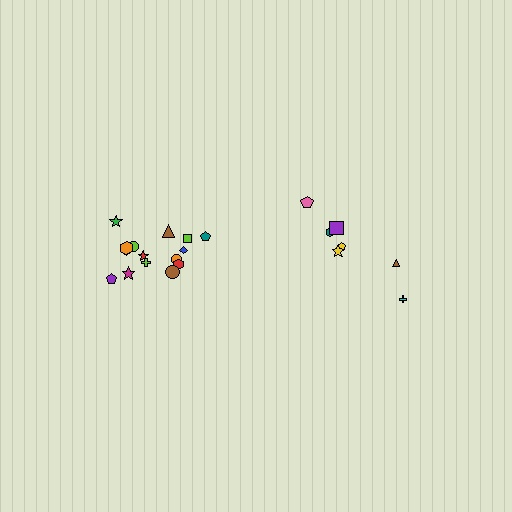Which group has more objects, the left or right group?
The left group.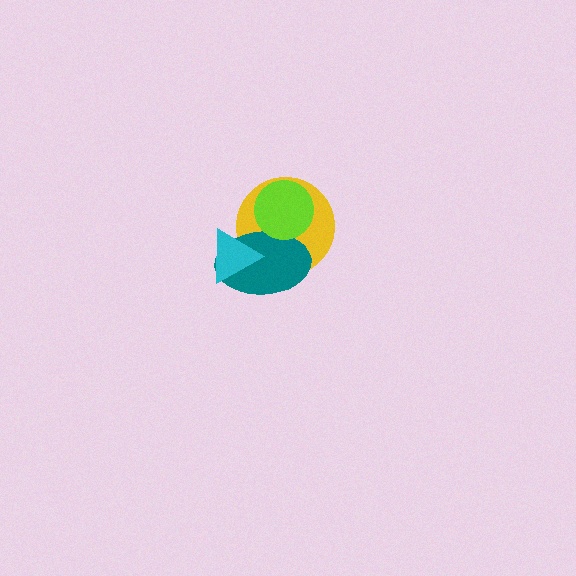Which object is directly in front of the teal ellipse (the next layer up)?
The cyan triangle is directly in front of the teal ellipse.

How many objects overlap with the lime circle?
2 objects overlap with the lime circle.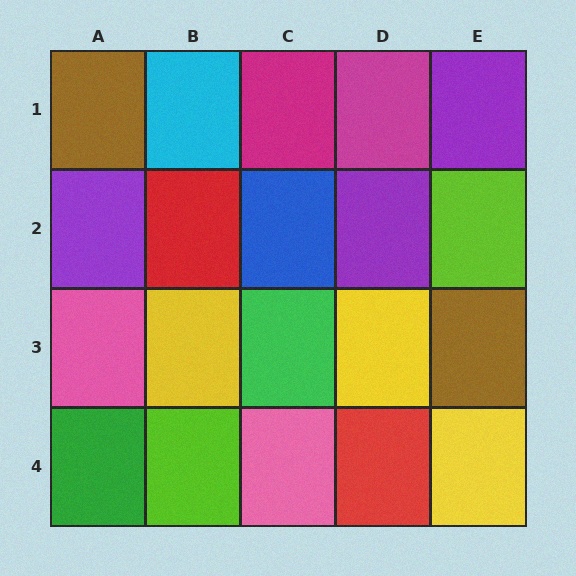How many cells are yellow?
3 cells are yellow.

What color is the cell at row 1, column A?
Brown.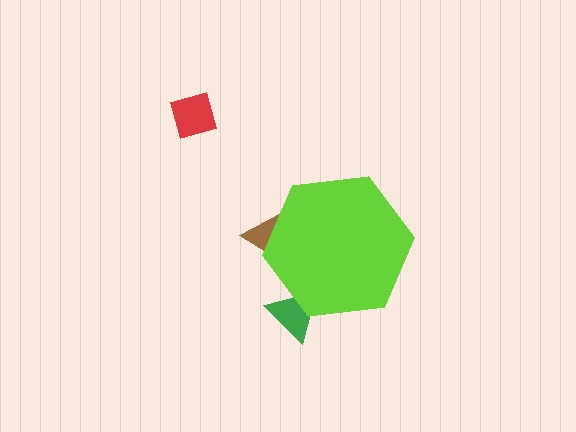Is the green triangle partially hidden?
Yes, the green triangle is partially hidden behind the lime hexagon.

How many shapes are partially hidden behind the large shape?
2 shapes are partially hidden.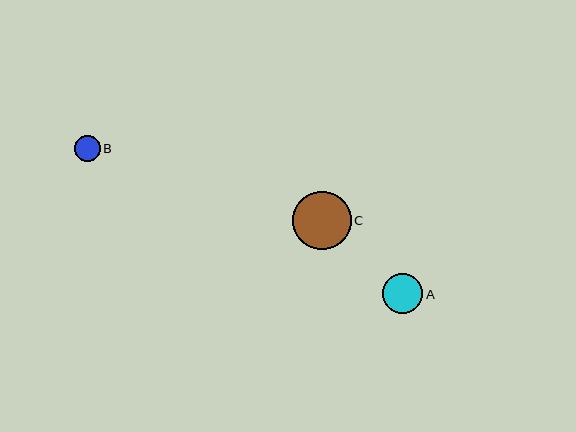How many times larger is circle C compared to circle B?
Circle C is approximately 2.3 times the size of circle B.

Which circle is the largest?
Circle C is the largest with a size of approximately 58 pixels.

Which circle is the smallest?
Circle B is the smallest with a size of approximately 26 pixels.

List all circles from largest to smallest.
From largest to smallest: C, A, B.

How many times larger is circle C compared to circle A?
Circle C is approximately 1.4 times the size of circle A.